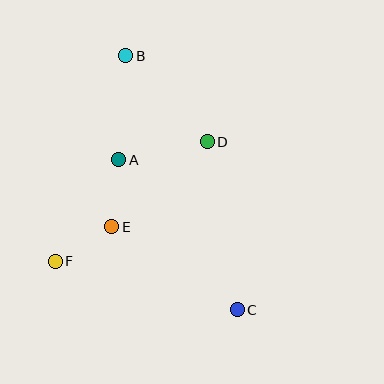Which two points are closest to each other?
Points E and F are closest to each other.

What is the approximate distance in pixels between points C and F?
The distance between C and F is approximately 188 pixels.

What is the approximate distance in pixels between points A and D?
The distance between A and D is approximately 90 pixels.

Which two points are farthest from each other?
Points B and C are farthest from each other.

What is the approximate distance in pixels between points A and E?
The distance between A and E is approximately 67 pixels.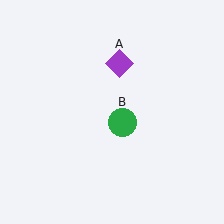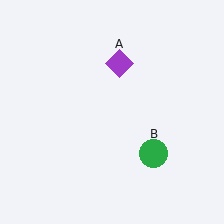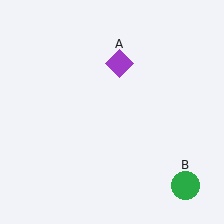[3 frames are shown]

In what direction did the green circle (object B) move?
The green circle (object B) moved down and to the right.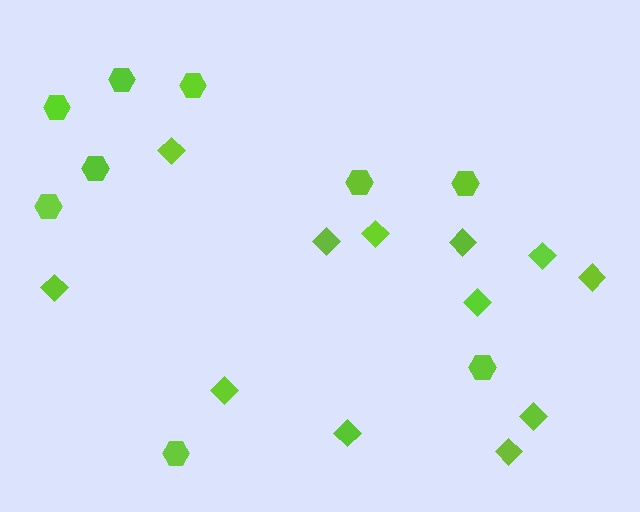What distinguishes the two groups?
There are 2 groups: one group of hexagons (9) and one group of diamonds (12).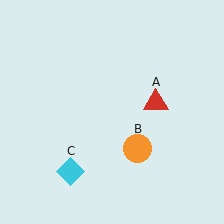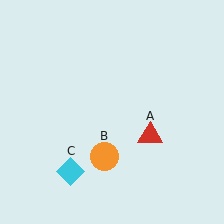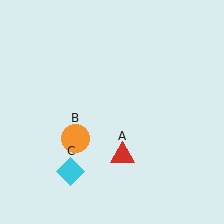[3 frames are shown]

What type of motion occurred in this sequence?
The red triangle (object A), orange circle (object B) rotated clockwise around the center of the scene.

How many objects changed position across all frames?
2 objects changed position: red triangle (object A), orange circle (object B).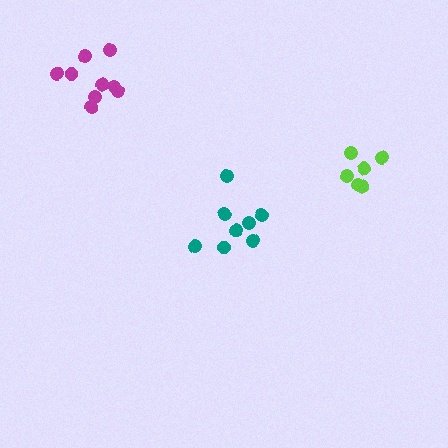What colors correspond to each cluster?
The clusters are colored: teal, lime, magenta.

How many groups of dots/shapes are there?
There are 3 groups.